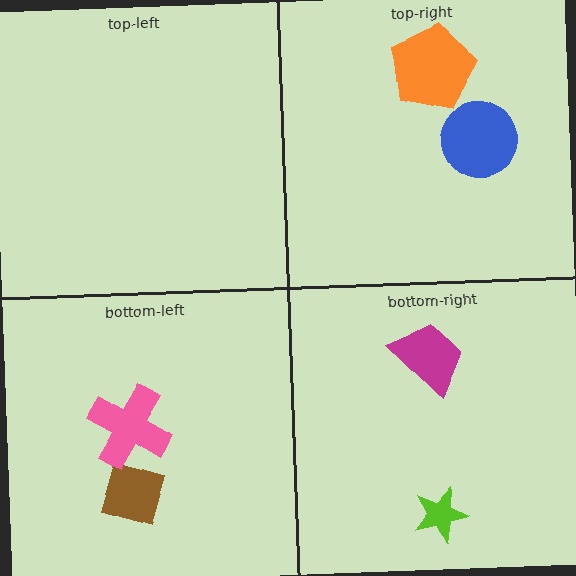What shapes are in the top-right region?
The orange pentagon, the blue circle.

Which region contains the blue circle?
The top-right region.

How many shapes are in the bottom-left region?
2.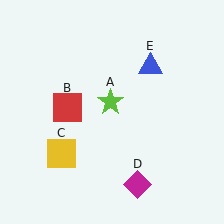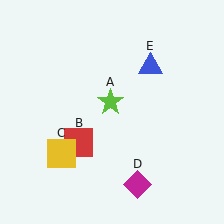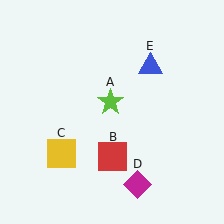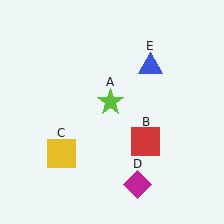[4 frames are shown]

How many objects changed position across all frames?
1 object changed position: red square (object B).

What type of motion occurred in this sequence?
The red square (object B) rotated counterclockwise around the center of the scene.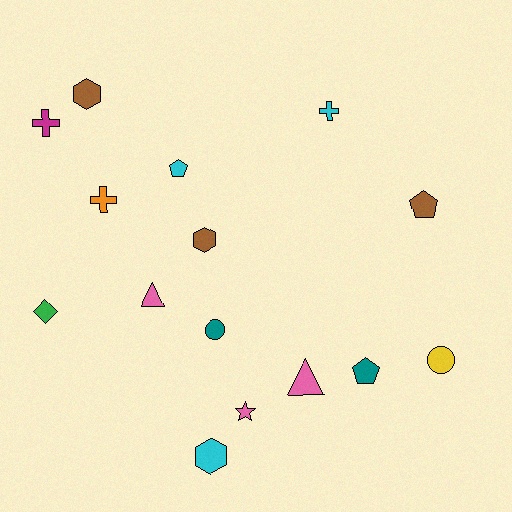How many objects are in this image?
There are 15 objects.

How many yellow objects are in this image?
There is 1 yellow object.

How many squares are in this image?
There are no squares.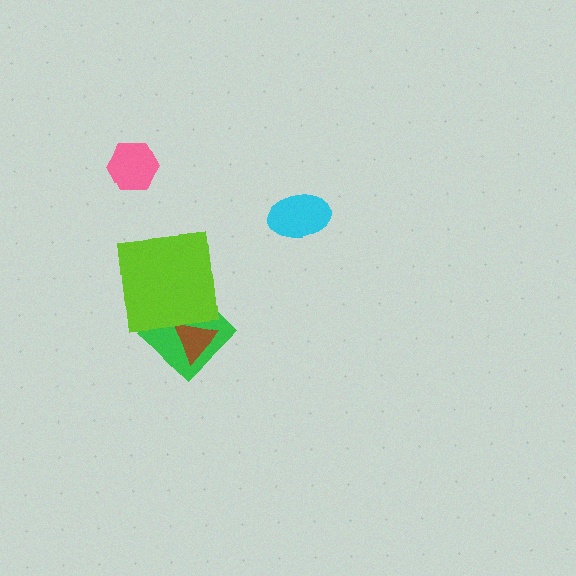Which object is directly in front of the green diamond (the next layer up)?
The brown triangle is directly in front of the green diamond.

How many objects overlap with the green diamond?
2 objects overlap with the green diamond.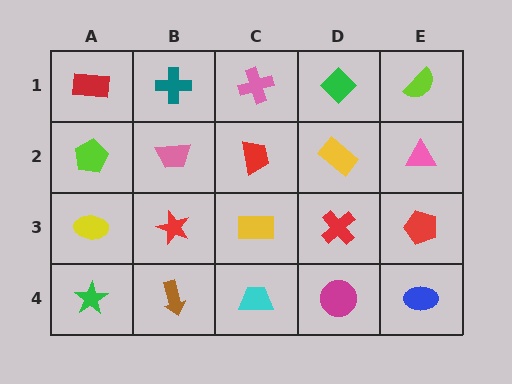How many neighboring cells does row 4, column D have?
3.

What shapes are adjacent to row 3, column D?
A yellow rectangle (row 2, column D), a magenta circle (row 4, column D), a yellow rectangle (row 3, column C), a red pentagon (row 3, column E).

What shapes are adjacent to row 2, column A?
A red rectangle (row 1, column A), a yellow ellipse (row 3, column A), a pink trapezoid (row 2, column B).